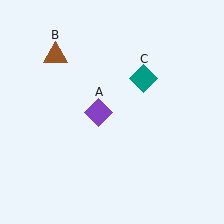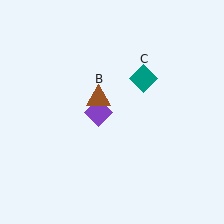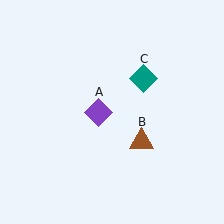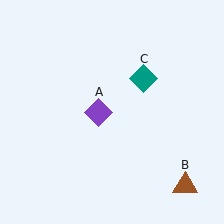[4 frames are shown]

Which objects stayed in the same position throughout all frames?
Purple diamond (object A) and teal diamond (object C) remained stationary.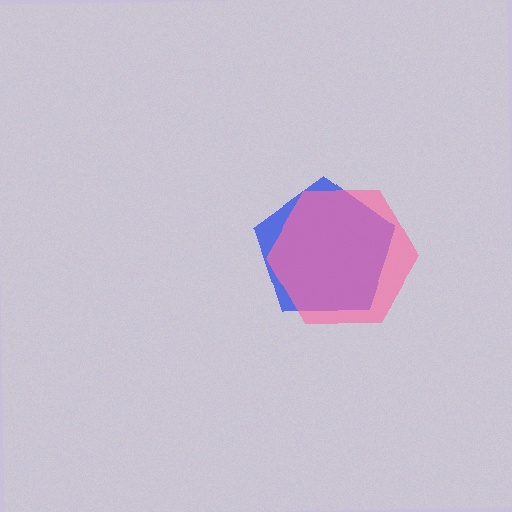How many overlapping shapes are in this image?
There are 2 overlapping shapes in the image.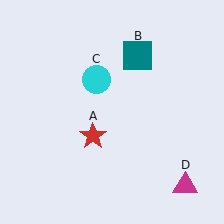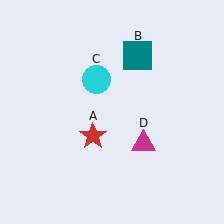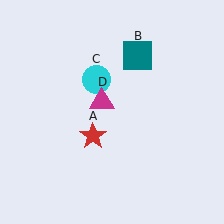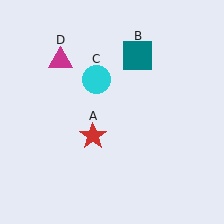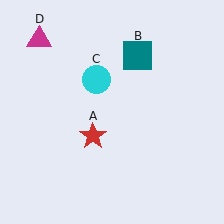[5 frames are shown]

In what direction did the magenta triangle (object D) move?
The magenta triangle (object D) moved up and to the left.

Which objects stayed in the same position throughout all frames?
Red star (object A) and teal square (object B) and cyan circle (object C) remained stationary.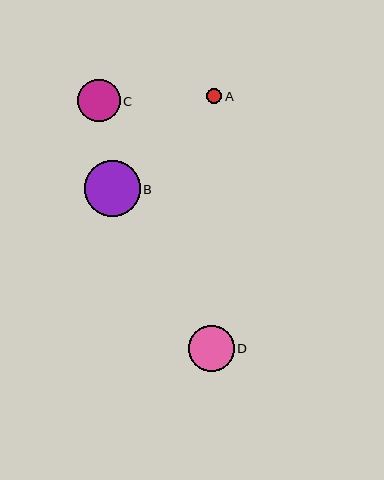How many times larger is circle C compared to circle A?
Circle C is approximately 2.7 times the size of circle A.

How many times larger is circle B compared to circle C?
Circle B is approximately 1.3 times the size of circle C.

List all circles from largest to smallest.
From largest to smallest: B, D, C, A.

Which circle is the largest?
Circle B is the largest with a size of approximately 56 pixels.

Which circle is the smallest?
Circle A is the smallest with a size of approximately 16 pixels.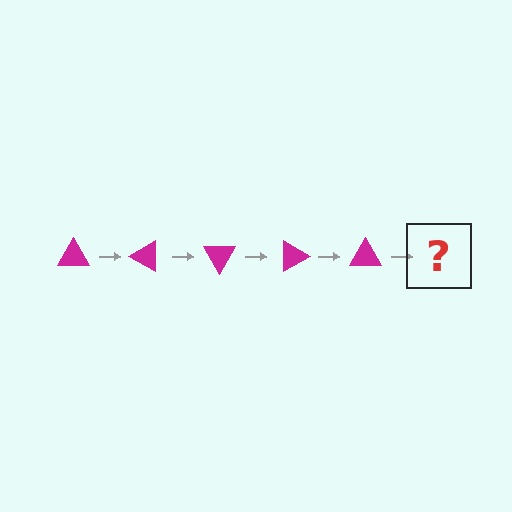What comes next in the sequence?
The next element should be a magenta triangle rotated 150 degrees.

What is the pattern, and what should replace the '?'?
The pattern is that the triangle rotates 30 degrees each step. The '?' should be a magenta triangle rotated 150 degrees.